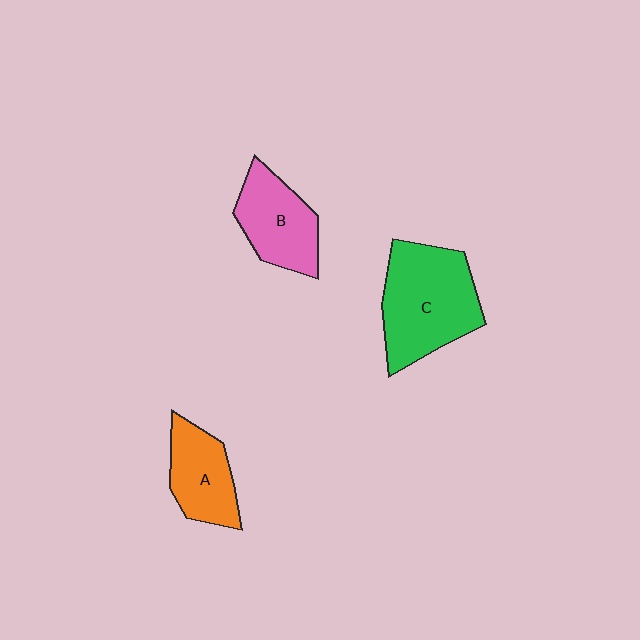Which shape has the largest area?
Shape C (green).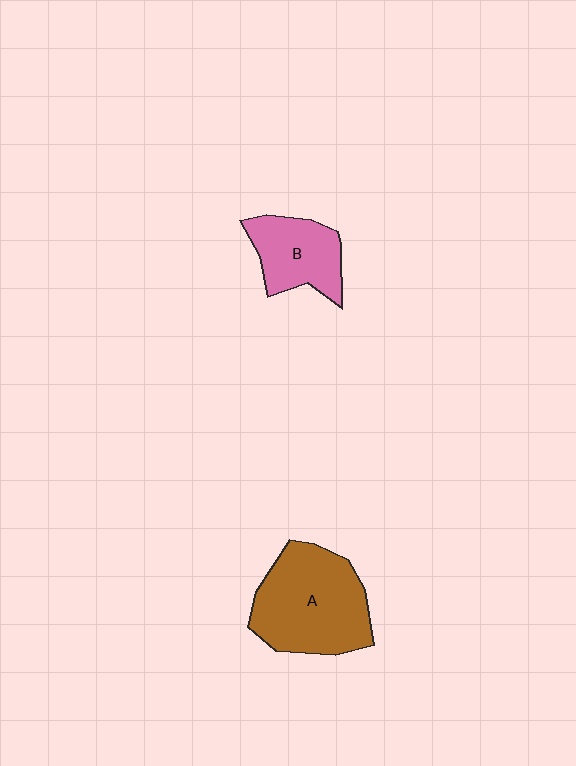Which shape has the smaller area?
Shape B (pink).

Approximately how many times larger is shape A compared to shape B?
Approximately 1.7 times.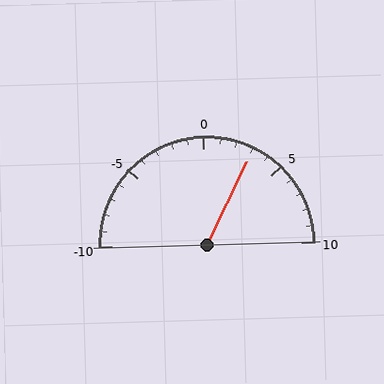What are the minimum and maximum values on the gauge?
The gauge ranges from -10 to 10.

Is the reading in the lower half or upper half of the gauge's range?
The reading is in the upper half of the range (-10 to 10).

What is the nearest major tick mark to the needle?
The nearest major tick mark is 5.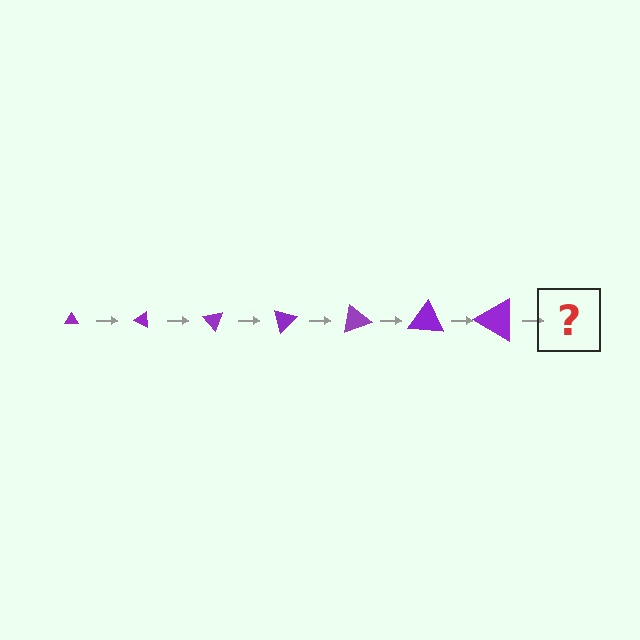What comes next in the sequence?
The next element should be a triangle, larger than the previous one and rotated 175 degrees from the start.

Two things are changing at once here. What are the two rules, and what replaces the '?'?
The two rules are that the triangle grows larger each step and it rotates 25 degrees each step. The '?' should be a triangle, larger than the previous one and rotated 175 degrees from the start.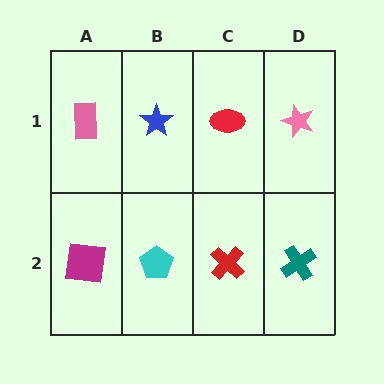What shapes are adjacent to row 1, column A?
A magenta square (row 2, column A), a blue star (row 1, column B).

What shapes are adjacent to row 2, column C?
A red ellipse (row 1, column C), a cyan pentagon (row 2, column B), a teal cross (row 2, column D).